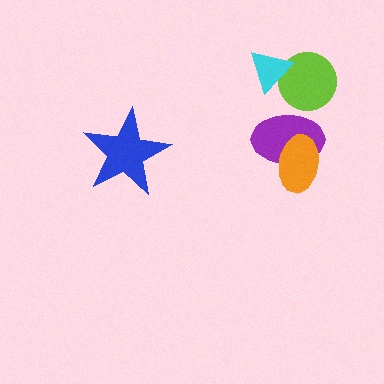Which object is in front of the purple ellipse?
The orange ellipse is in front of the purple ellipse.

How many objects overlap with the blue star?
0 objects overlap with the blue star.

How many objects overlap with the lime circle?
1 object overlaps with the lime circle.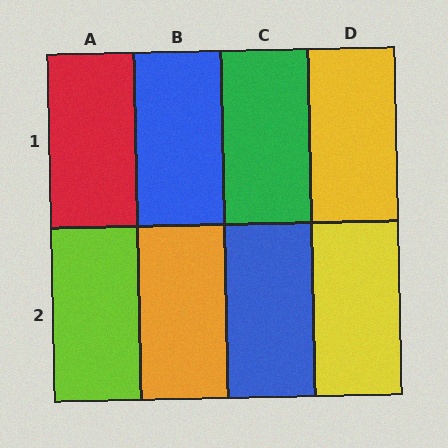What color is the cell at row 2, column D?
Yellow.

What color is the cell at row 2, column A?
Lime.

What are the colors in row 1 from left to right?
Red, blue, green, yellow.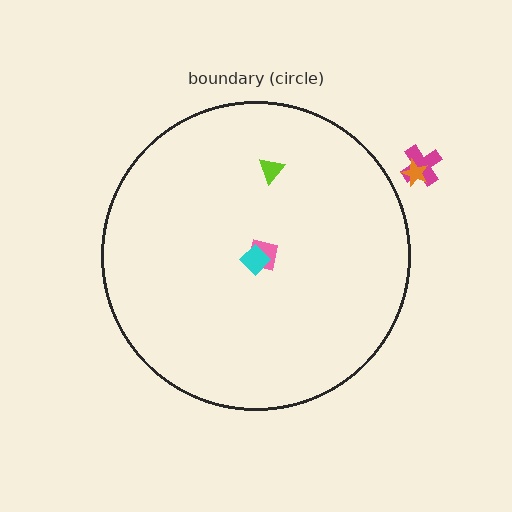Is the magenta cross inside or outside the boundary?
Outside.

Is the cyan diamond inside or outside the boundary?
Inside.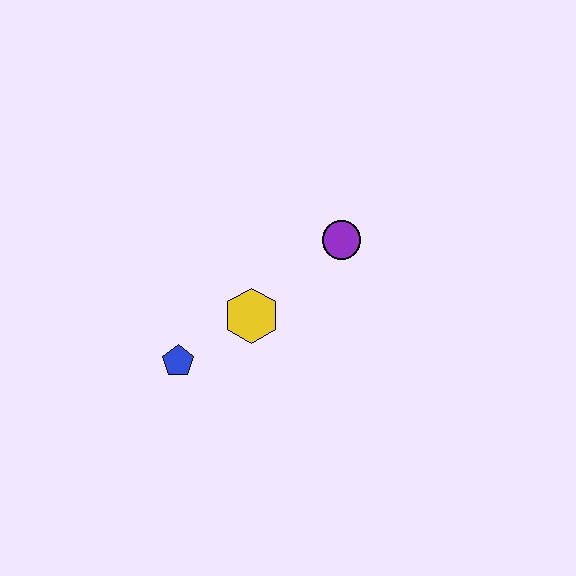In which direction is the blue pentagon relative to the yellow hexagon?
The blue pentagon is to the left of the yellow hexagon.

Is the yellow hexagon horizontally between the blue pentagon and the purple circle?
Yes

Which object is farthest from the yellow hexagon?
The purple circle is farthest from the yellow hexagon.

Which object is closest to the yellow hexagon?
The blue pentagon is closest to the yellow hexagon.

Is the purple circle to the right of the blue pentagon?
Yes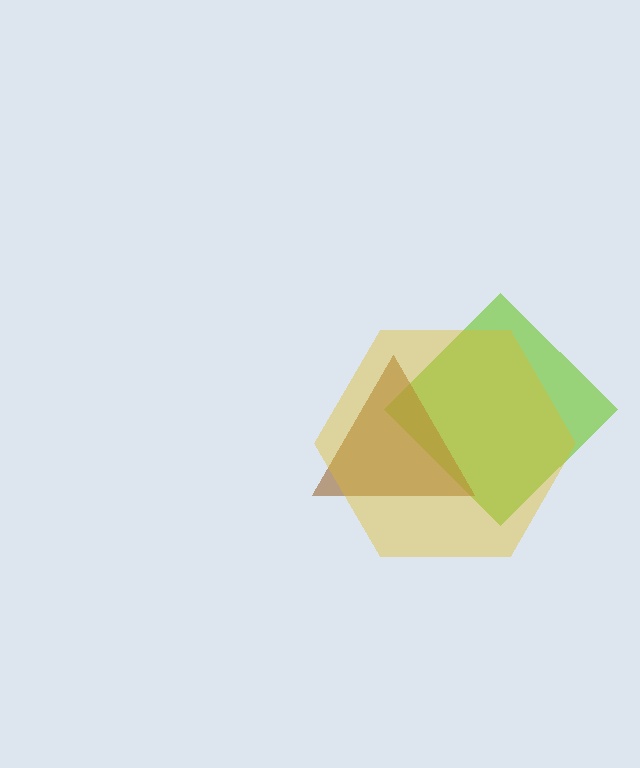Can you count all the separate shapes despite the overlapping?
Yes, there are 3 separate shapes.